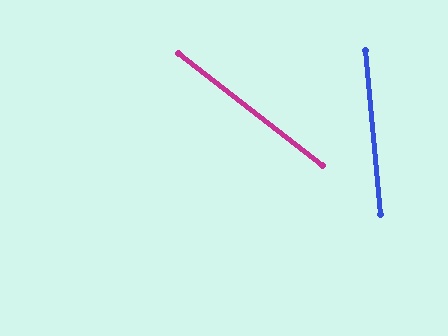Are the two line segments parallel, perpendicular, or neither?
Neither parallel nor perpendicular — they differ by about 47°.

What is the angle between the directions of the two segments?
Approximately 47 degrees.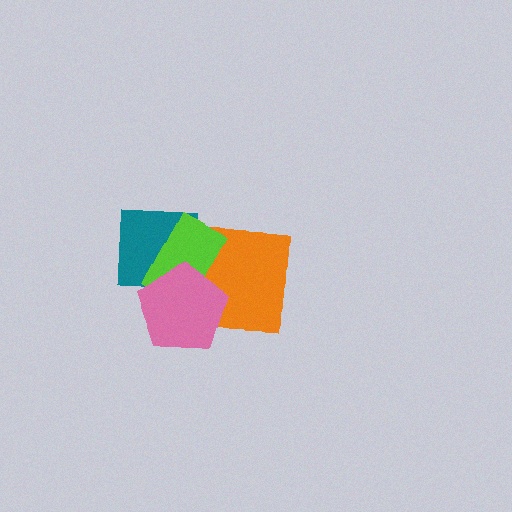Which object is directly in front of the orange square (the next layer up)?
The lime rectangle is directly in front of the orange square.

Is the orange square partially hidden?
Yes, it is partially covered by another shape.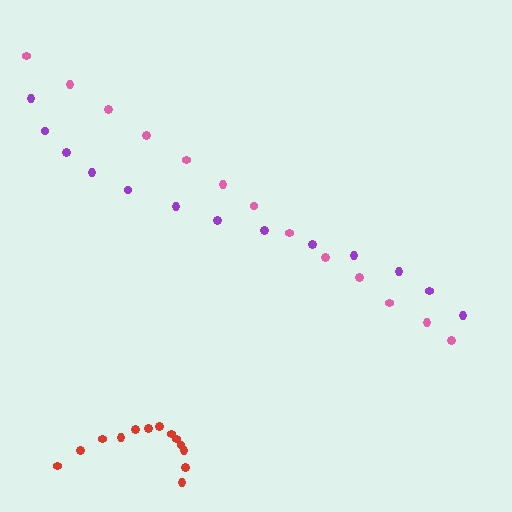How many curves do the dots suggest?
There are 3 distinct paths.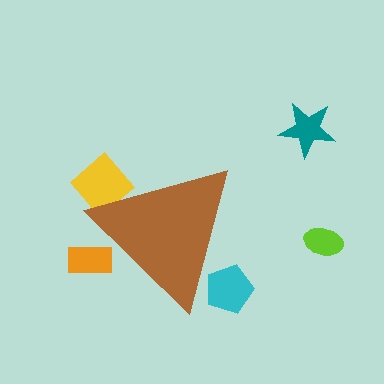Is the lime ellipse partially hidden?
No, the lime ellipse is fully visible.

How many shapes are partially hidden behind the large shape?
3 shapes are partially hidden.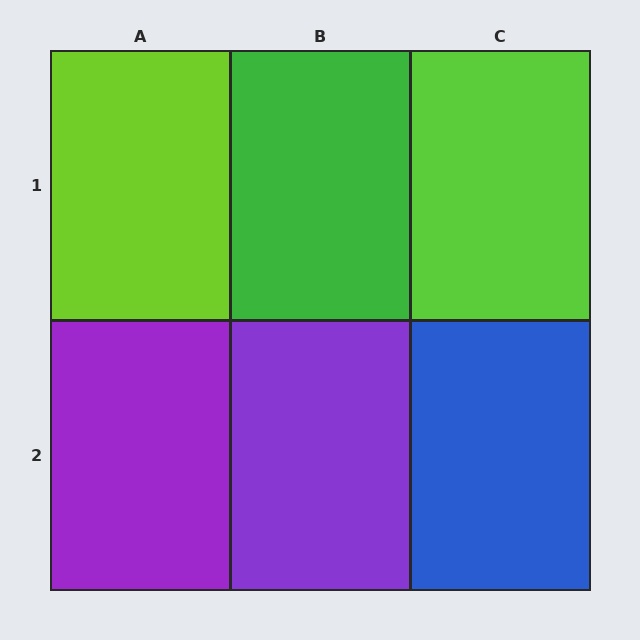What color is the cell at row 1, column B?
Green.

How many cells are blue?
1 cell is blue.